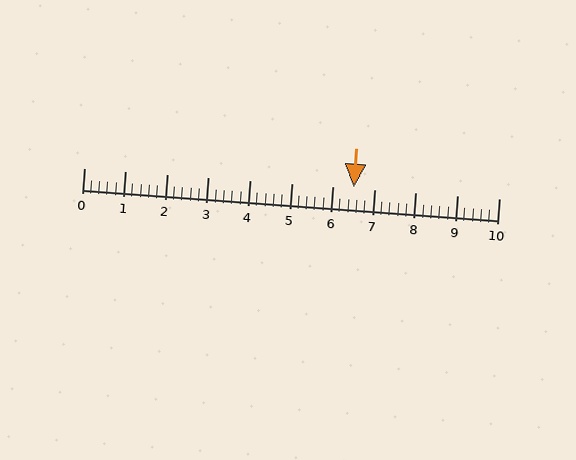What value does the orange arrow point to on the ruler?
The orange arrow points to approximately 6.5.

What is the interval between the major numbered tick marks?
The major tick marks are spaced 1 units apart.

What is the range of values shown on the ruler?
The ruler shows values from 0 to 10.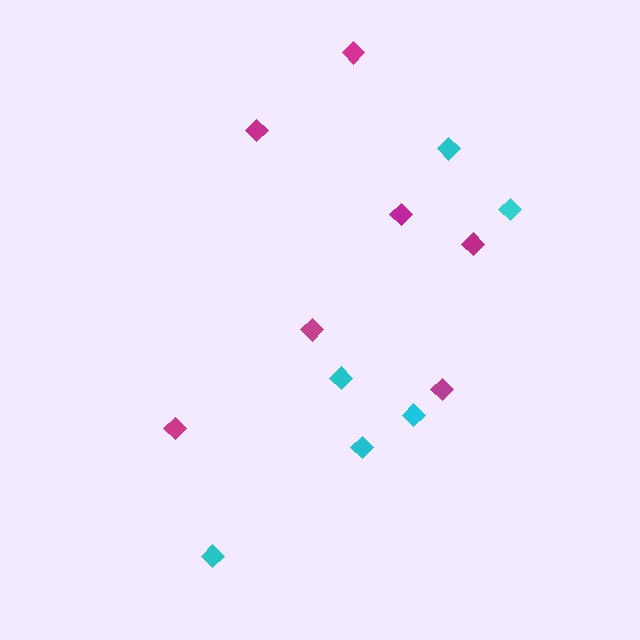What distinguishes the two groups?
There are 2 groups: one group of cyan diamonds (6) and one group of magenta diamonds (7).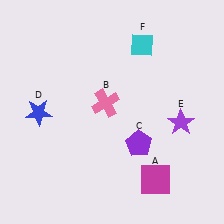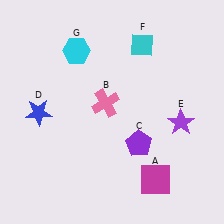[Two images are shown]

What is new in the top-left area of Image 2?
A cyan hexagon (G) was added in the top-left area of Image 2.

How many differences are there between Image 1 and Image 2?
There is 1 difference between the two images.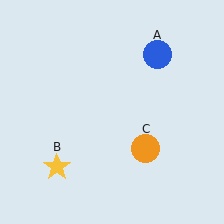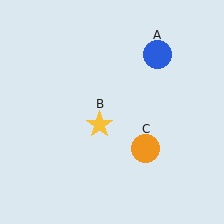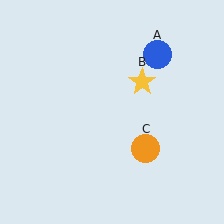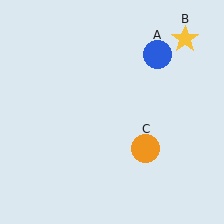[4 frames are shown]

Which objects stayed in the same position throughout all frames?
Blue circle (object A) and orange circle (object C) remained stationary.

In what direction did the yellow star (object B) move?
The yellow star (object B) moved up and to the right.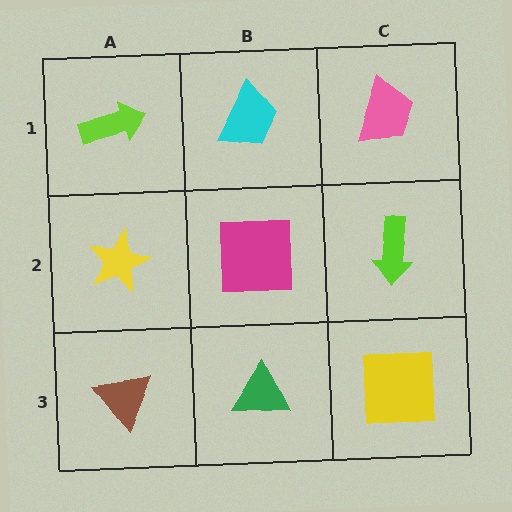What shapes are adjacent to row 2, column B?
A cyan trapezoid (row 1, column B), a green triangle (row 3, column B), a yellow star (row 2, column A), a lime arrow (row 2, column C).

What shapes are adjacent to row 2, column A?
A lime arrow (row 1, column A), a brown triangle (row 3, column A), a magenta square (row 2, column B).